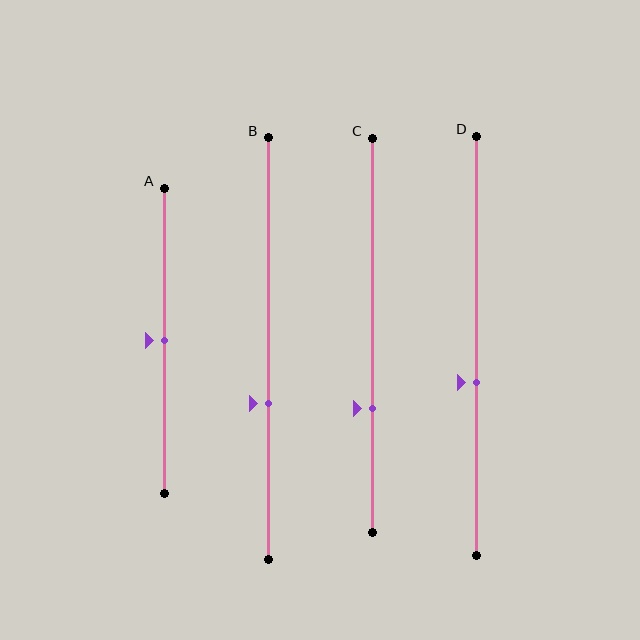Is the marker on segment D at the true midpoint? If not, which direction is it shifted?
No, the marker on segment D is shifted downward by about 9% of the segment length.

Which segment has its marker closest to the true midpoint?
Segment A has its marker closest to the true midpoint.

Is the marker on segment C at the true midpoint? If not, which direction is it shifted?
No, the marker on segment C is shifted downward by about 19% of the segment length.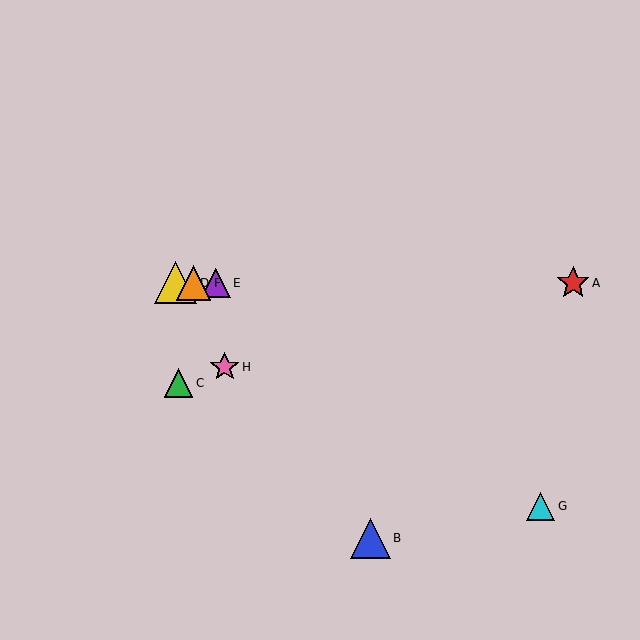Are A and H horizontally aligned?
No, A is at y≈283 and H is at y≈367.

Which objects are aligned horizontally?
Objects A, D, E, F are aligned horizontally.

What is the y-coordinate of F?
Object F is at y≈283.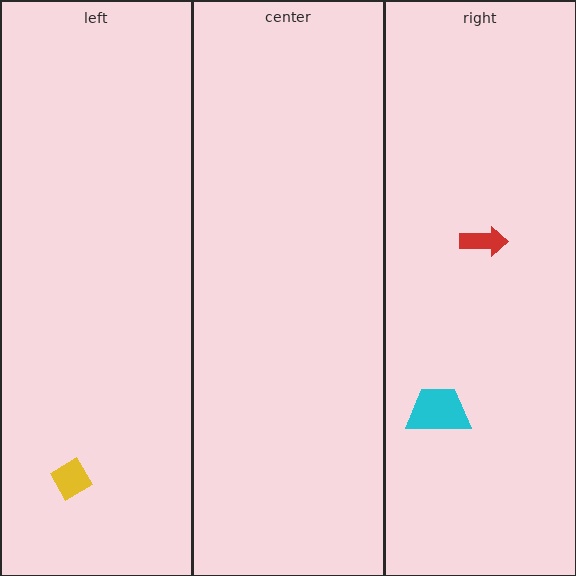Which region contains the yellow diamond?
The left region.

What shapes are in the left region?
The yellow diamond.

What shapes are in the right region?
The cyan trapezoid, the red arrow.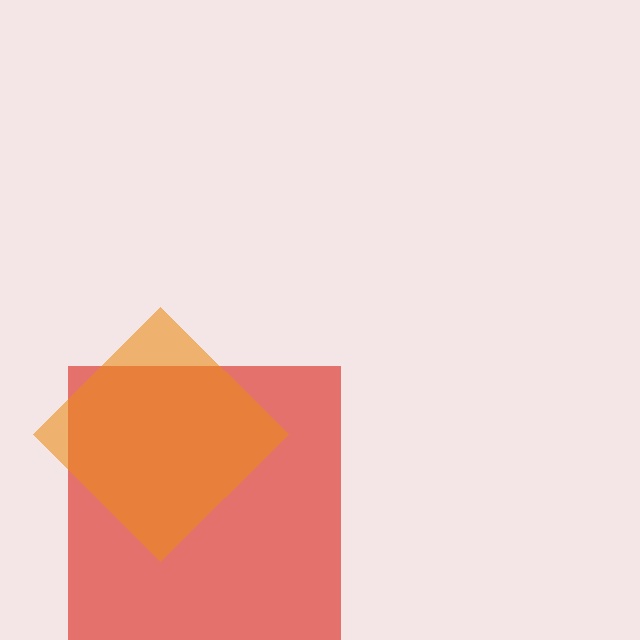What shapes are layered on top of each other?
The layered shapes are: a red square, an orange diamond.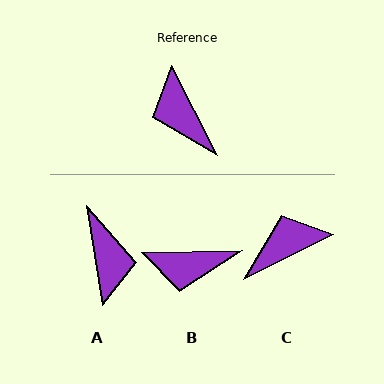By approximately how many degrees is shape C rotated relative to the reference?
Approximately 90 degrees clockwise.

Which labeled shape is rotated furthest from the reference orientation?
A, about 162 degrees away.